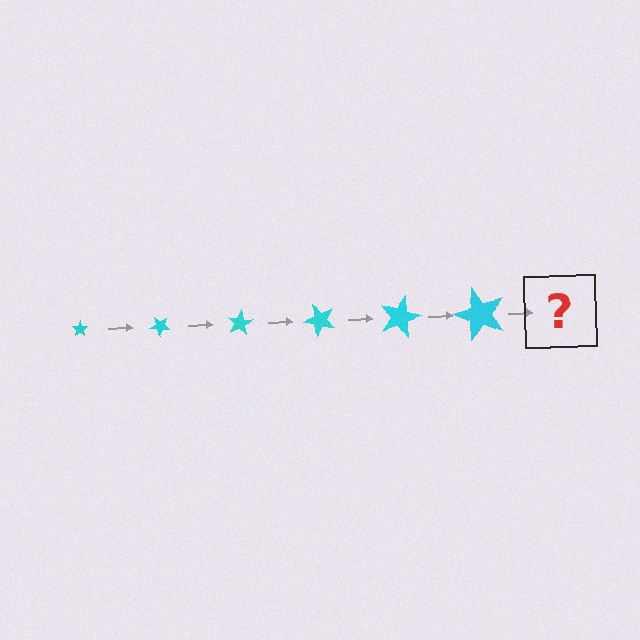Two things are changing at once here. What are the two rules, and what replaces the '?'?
The two rules are that the star grows larger each step and it rotates 40 degrees each step. The '?' should be a star, larger than the previous one and rotated 240 degrees from the start.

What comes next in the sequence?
The next element should be a star, larger than the previous one and rotated 240 degrees from the start.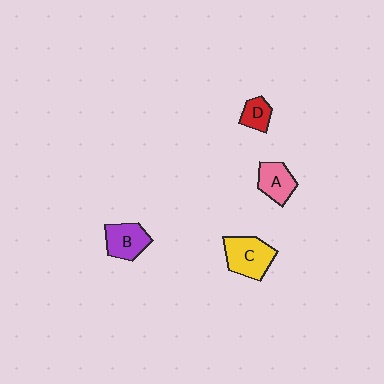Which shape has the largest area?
Shape C (yellow).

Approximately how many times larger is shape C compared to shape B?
Approximately 1.2 times.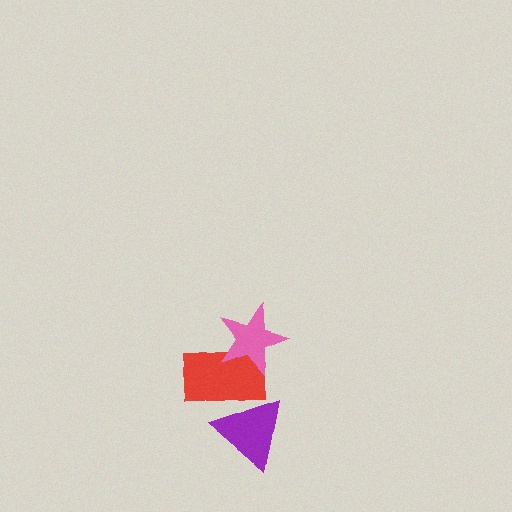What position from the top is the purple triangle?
The purple triangle is 3rd from the top.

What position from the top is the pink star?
The pink star is 1st from the top.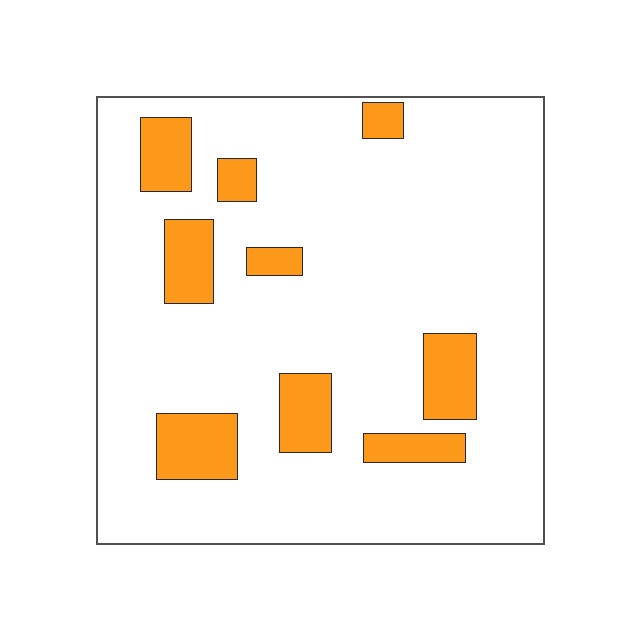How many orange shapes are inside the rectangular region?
9.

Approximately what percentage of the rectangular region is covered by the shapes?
Approximately 15%.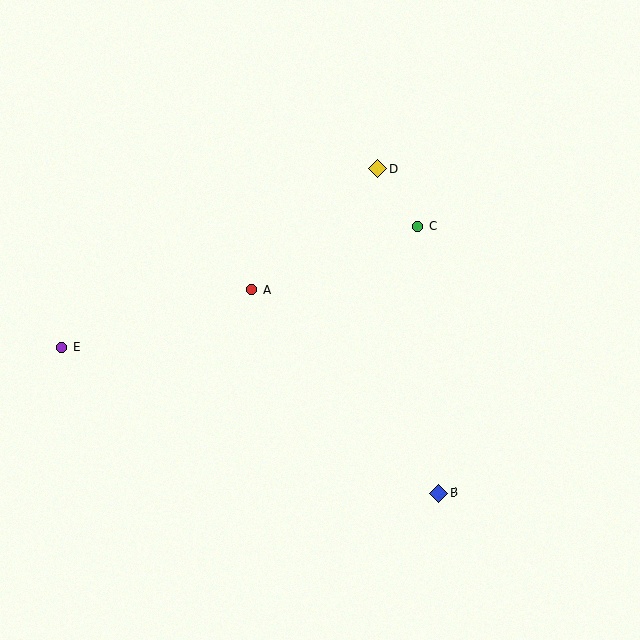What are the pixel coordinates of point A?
Point A is at (251, 289).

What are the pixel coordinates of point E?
Point E is at (62, 347).